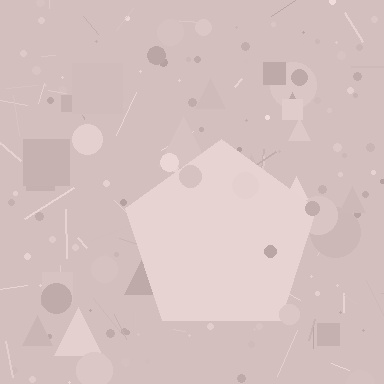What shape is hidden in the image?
A pentagon is hidden in the image.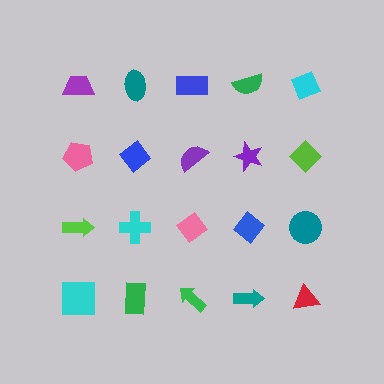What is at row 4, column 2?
A green rectangle.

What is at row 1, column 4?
A green semicircle.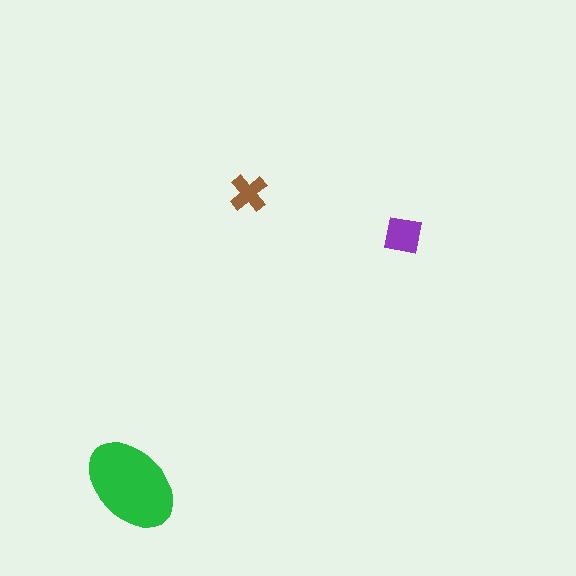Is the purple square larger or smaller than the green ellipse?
Smaller.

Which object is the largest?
The green ellipse.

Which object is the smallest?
The brown cross.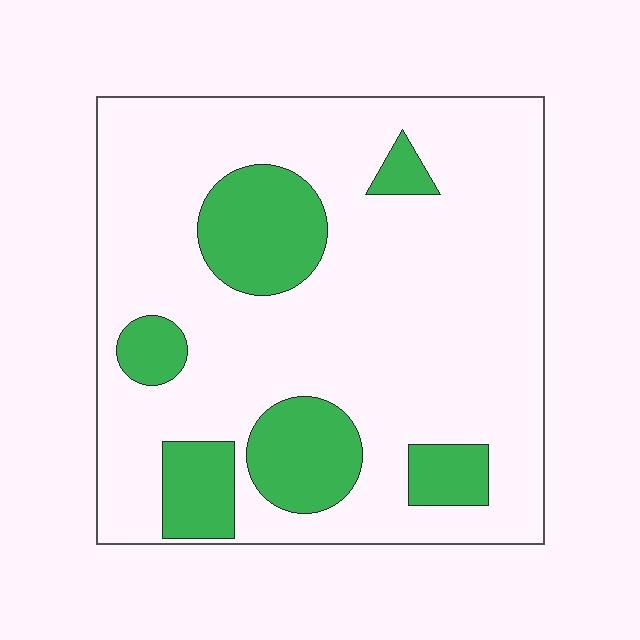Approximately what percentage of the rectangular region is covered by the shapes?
Approximately 20%.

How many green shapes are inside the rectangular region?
6.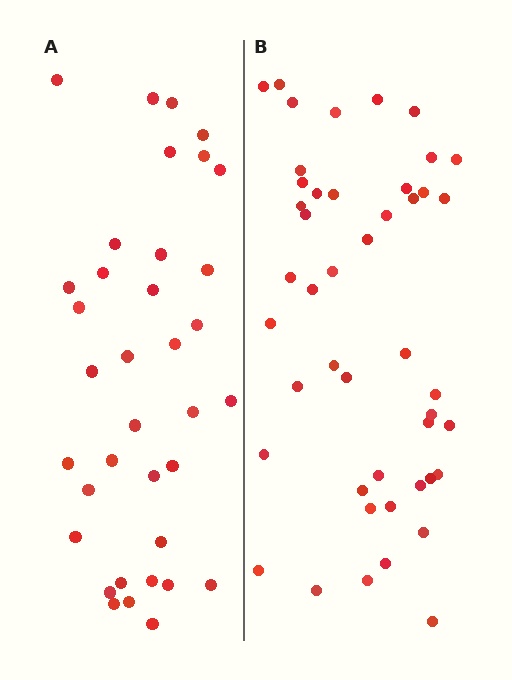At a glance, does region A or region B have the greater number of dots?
Region B (the right region) has more dots.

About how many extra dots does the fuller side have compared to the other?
Region B has roughly 10 or so more dots than region A.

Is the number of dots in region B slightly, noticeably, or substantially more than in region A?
Region B has noticeably more, but not dramatically so. The ratio is roughly 1.3 to 1.